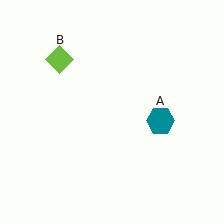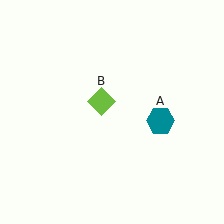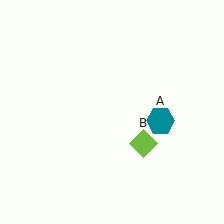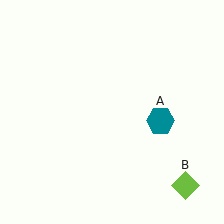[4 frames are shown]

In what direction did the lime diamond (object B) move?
The lime diamond (object B) moved down and to the right.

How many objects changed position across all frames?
1 object changed position: lime diamond (object B).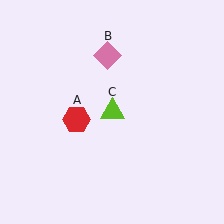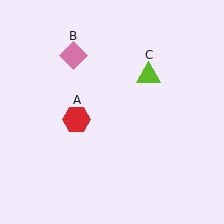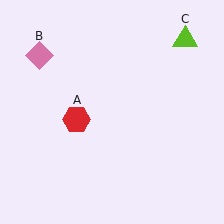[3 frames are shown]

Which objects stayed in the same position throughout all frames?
Red hexagon (object A) remained stationary.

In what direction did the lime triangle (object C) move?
The lime triangle (object C) moved up and to the right.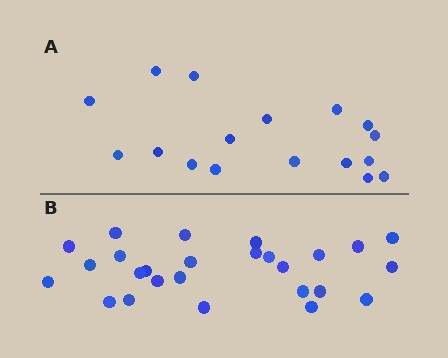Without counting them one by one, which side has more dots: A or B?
Region B (the bottom region) has more dots.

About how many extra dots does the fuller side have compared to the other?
Region B has roughly 8 or so more dots than region A.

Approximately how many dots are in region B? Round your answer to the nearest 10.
About 30 dots. (The exact count is 26, which rounds to 30.)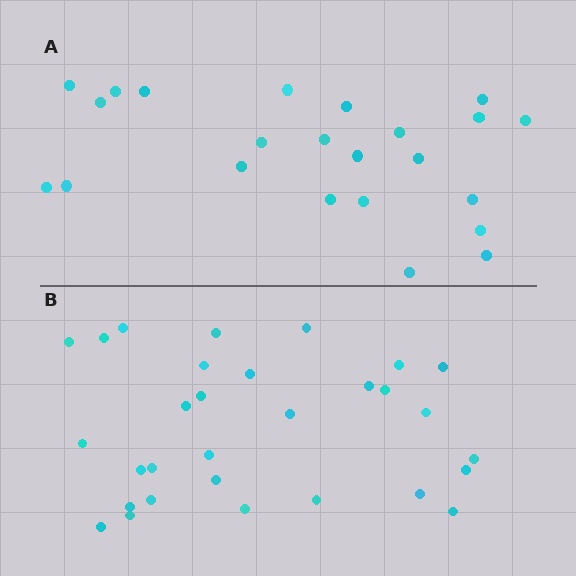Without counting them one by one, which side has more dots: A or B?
Region B (the bottom region) has more dots.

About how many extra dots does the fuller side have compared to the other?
Region B has roughly 8 or so more dots than region A.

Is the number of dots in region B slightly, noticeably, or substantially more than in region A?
Region B has noticeably more, but not dramatically so. The ratio is roughly 1.3 to 1.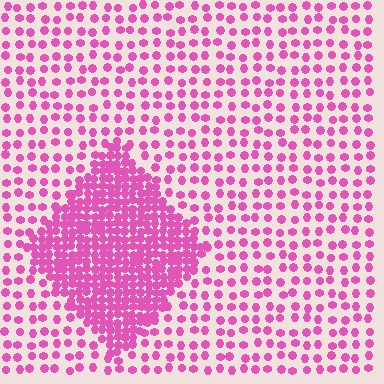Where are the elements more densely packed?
The elements are more densely packed inside the diamond boundary.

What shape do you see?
I see a diamond.